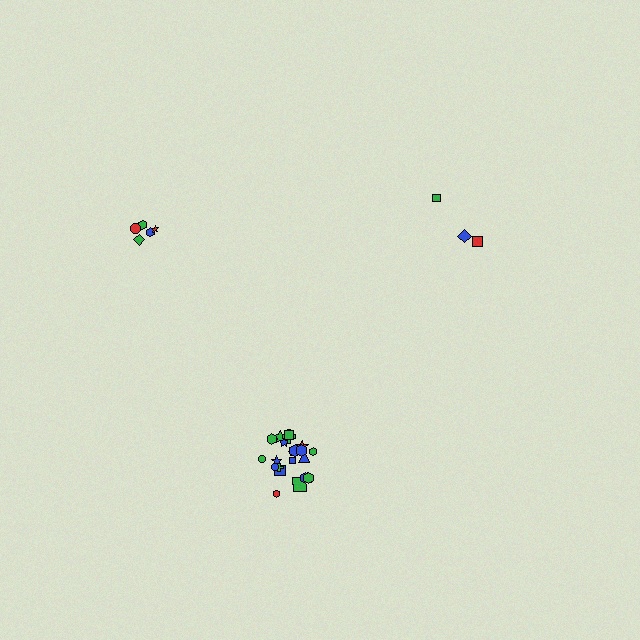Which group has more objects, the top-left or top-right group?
The top-left group.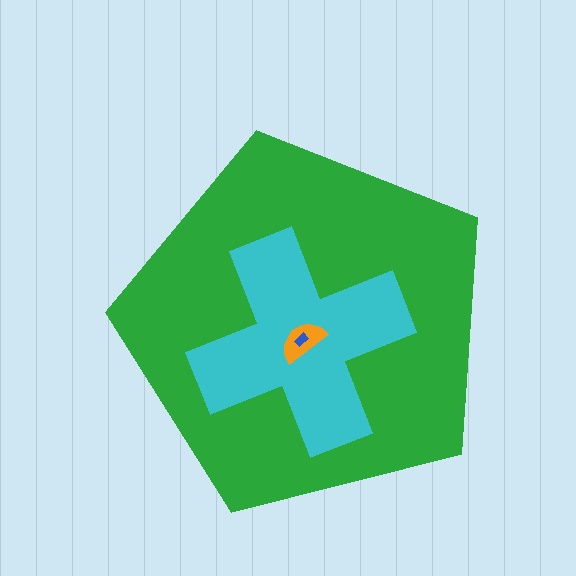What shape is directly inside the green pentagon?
The cyan cross.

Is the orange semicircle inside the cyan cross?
Yes.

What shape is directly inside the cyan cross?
The orange semicircle.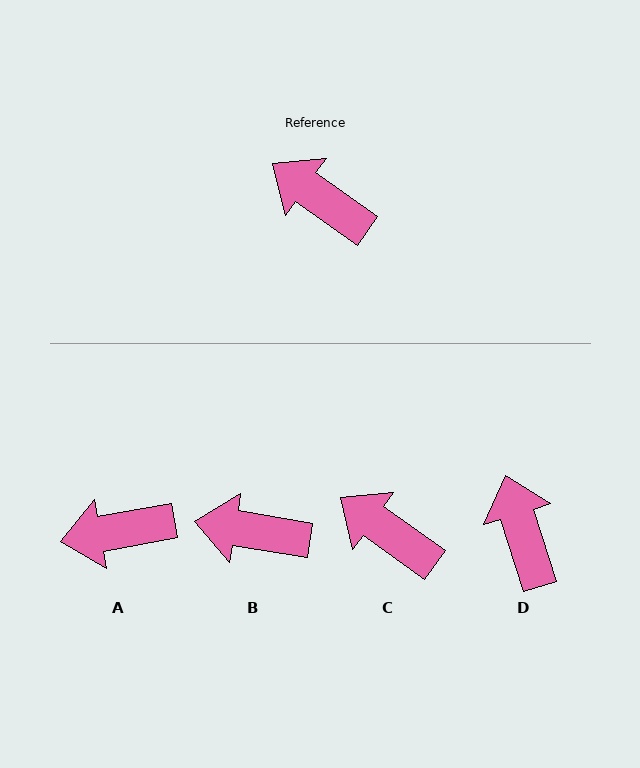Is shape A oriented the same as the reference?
No, it is off by about 46 degrees.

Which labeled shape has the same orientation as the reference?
C.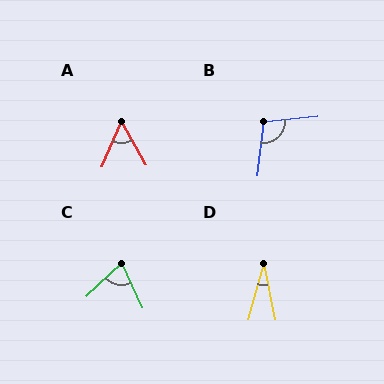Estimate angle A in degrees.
Approximately 52 degrees.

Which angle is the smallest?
D, at approximately 27 degrees.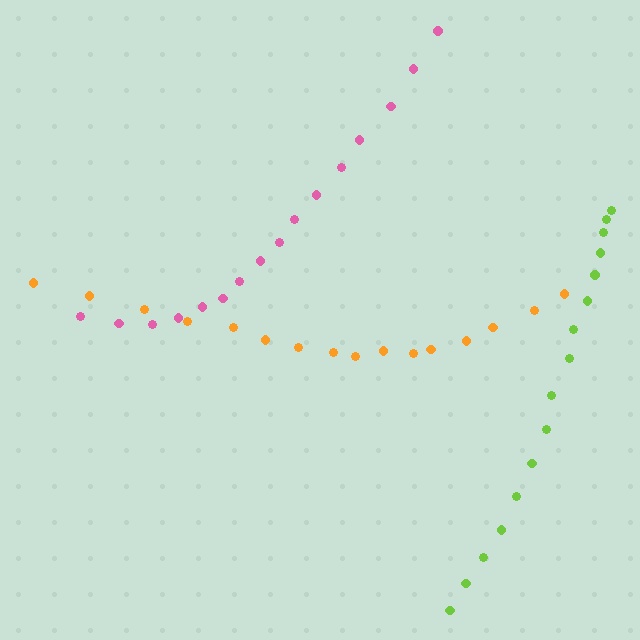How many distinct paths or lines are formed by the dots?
There are 3 distinct paths.